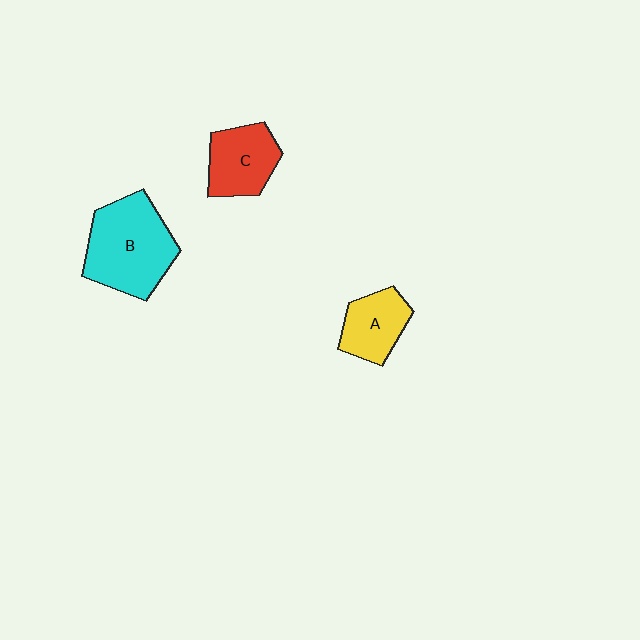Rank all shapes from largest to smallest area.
From largest to smallest: B (cyan), C (red), A (yellow).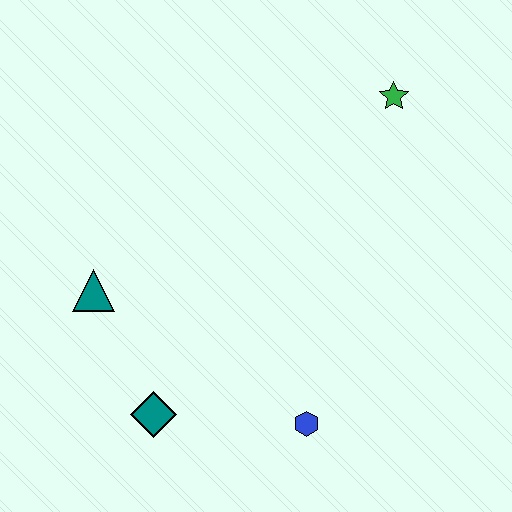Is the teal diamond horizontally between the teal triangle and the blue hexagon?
Yes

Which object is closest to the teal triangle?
The teal diamond is closest to the teal triangle.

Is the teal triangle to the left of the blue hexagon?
Yes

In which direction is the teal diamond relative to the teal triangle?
The teal diamond is below the teal triangle.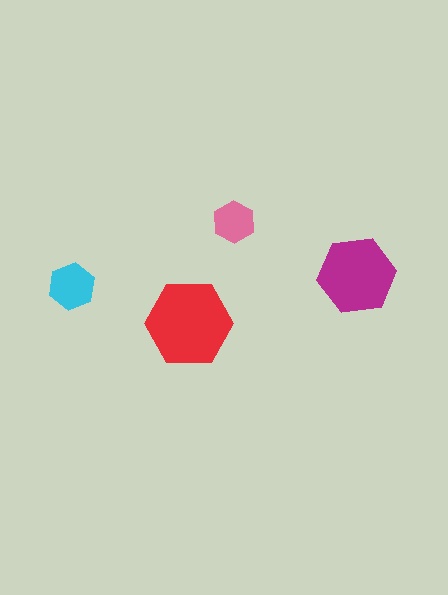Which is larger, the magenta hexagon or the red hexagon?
The red one.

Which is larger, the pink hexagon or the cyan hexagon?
The cyan one.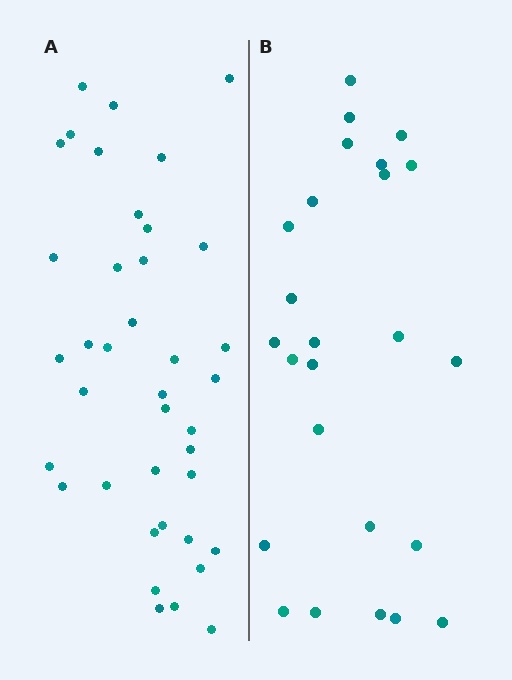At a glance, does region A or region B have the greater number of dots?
Region A (the left region) has more dots.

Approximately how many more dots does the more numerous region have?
Region A has approximately 15 more dots than region B.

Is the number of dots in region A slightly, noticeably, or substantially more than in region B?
Region A has substantially more. The ratio is roughly 1.6 to 1.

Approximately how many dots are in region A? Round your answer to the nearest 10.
About 40 dots. (The exact count is 39, which rounds to 40.)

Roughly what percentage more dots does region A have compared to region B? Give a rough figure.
About 55% more.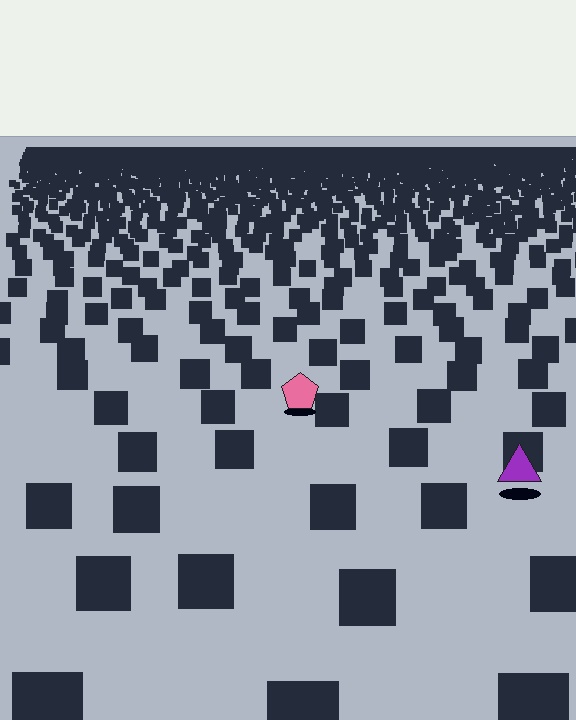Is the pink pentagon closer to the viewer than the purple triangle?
No. The purple triangle is closer — you can tell from the texture gradient: the ground texture is coarser near it.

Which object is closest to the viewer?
The purple triangle is closest. The texture marks near it are larger and more spread out.